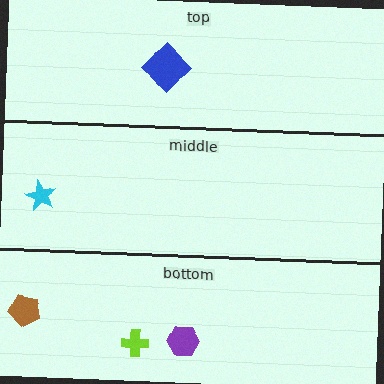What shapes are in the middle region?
The cyan star.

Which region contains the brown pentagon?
The bottom region.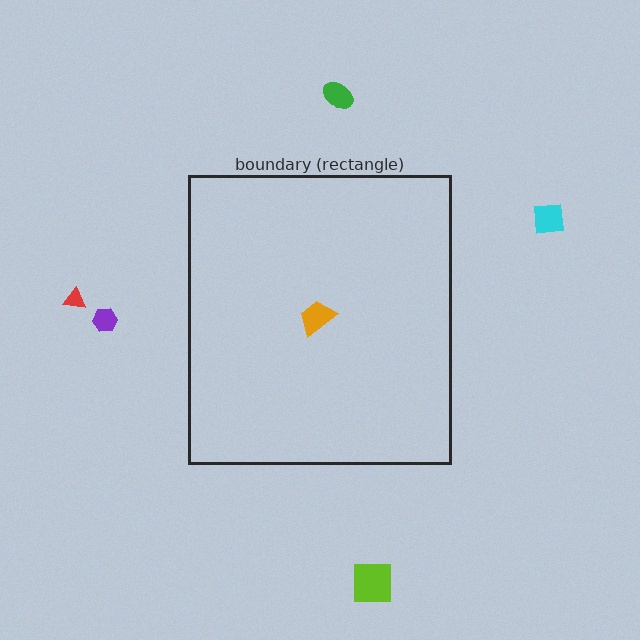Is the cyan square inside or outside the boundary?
Outside.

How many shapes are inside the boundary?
1 inside, 5 outside.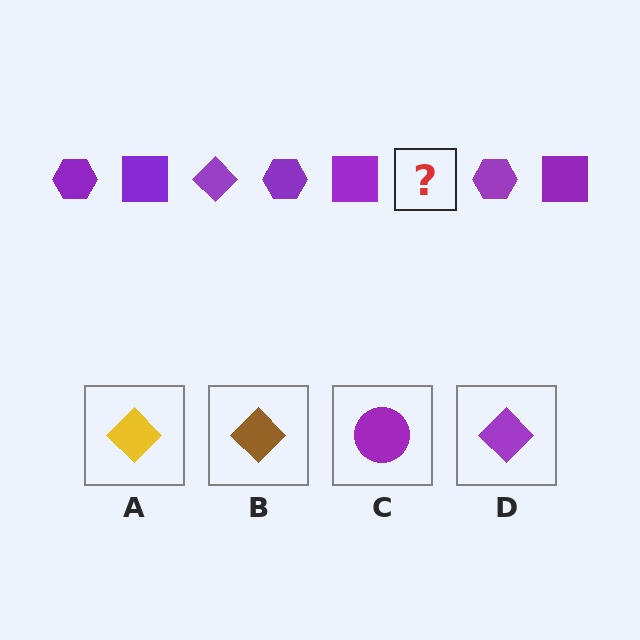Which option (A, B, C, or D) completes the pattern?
D.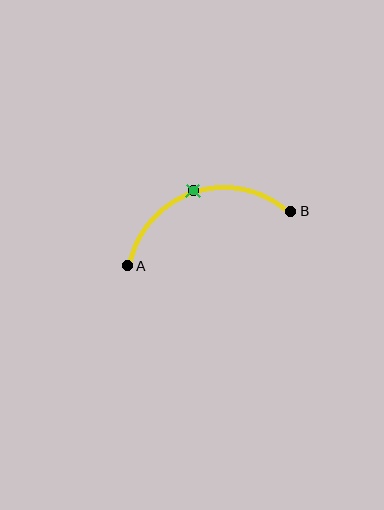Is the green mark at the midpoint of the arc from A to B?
Yes. The green mark lies on the arc at equal arc-length from both A and B — it is the arc midpoint.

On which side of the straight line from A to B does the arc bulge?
The arc bulges above the straight line connecting A and B.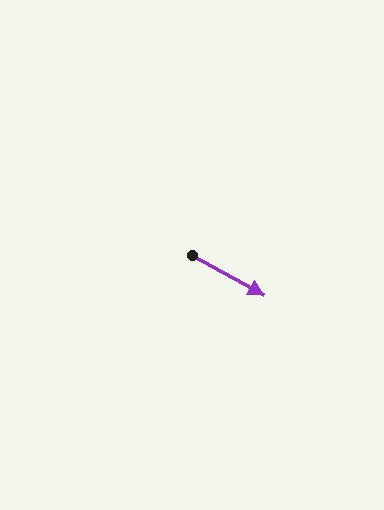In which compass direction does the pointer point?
Southeast.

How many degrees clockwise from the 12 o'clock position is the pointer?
Approximately 119 degrees.